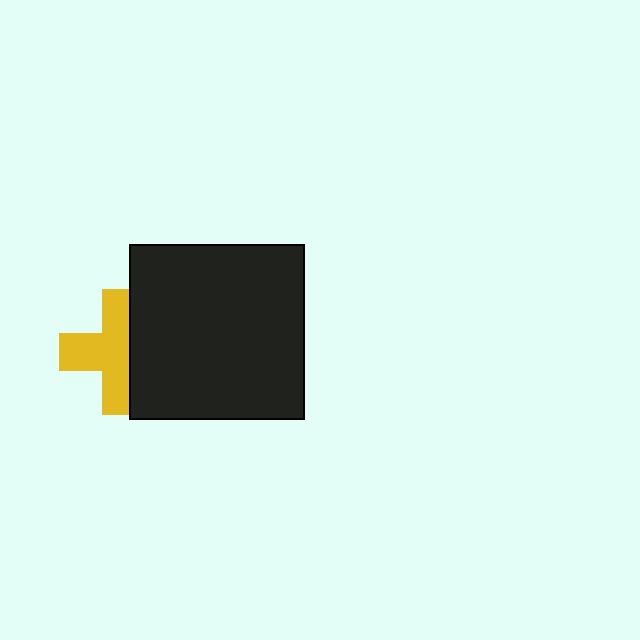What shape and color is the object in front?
The object in front is a black square.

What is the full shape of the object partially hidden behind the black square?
The partially hidden object is a yellow cross.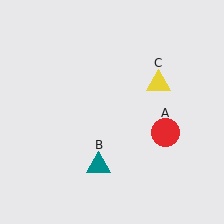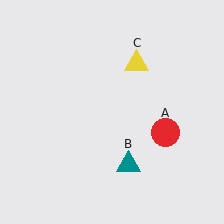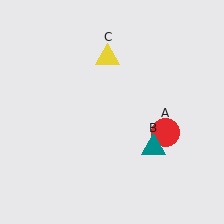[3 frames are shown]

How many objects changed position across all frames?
2 objects changed position: teal triangle (object B), yellow triangle (object C).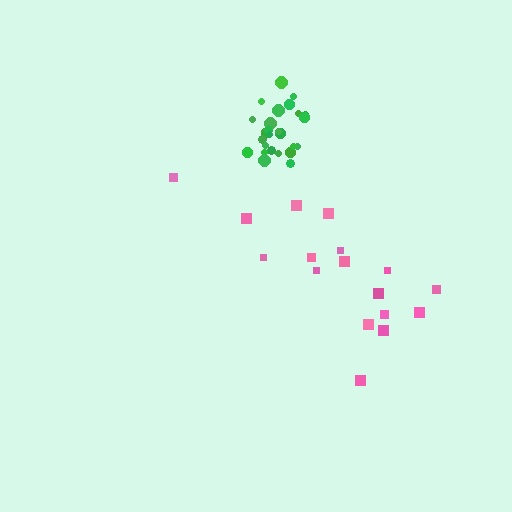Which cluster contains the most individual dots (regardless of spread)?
Green (27).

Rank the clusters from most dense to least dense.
green, pink.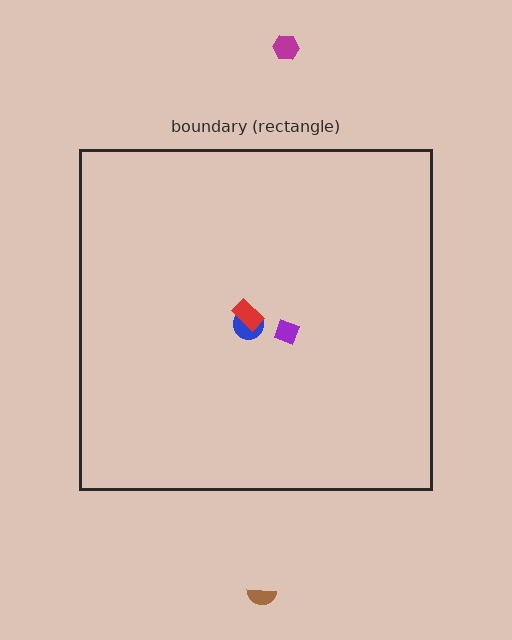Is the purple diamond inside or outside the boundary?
Inside.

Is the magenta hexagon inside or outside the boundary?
Outside.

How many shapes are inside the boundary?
3 inside, 2 outside.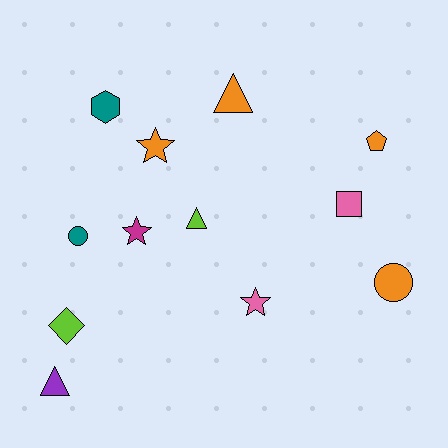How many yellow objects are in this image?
There are no yellow objects.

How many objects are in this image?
There are 12 objects.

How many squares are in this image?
There is 1 square.